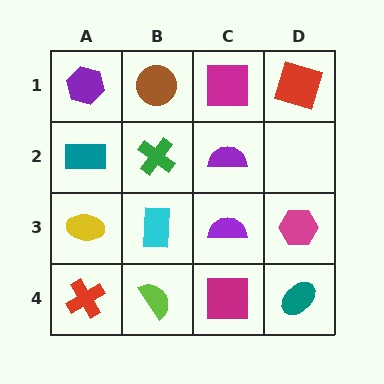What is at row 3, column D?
A magenta hexagon.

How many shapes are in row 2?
3 shapes.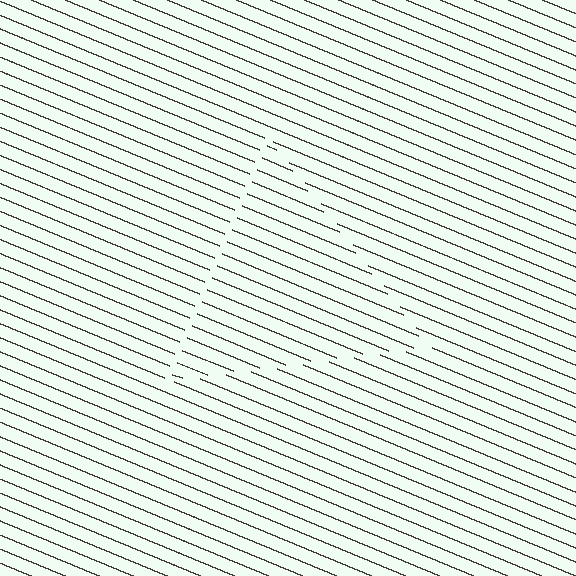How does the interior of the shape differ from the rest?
The interior of the shape contains the same grating, shifted by half a period — the contour is defined by the phase discontinuity where line-ends from the inner and outer gratings abut.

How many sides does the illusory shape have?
3 sides — the line-ends trace a triangle.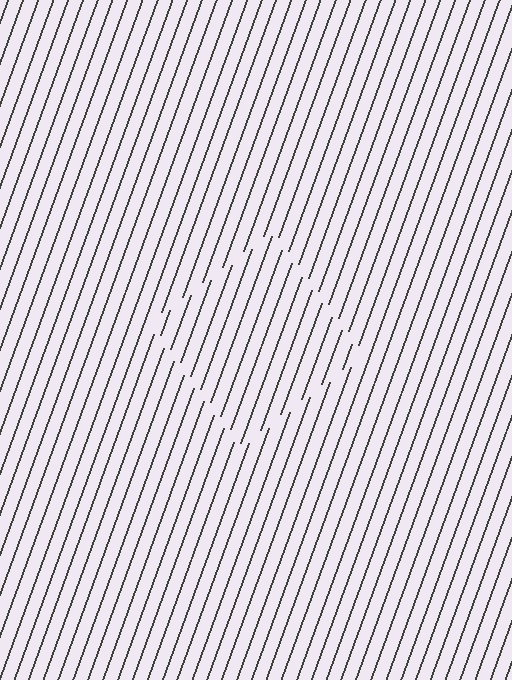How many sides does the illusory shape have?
4 sides — the line-ends trace a square.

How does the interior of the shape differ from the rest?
The interior of the shape contains the same grating, shifted by half a period — the contour is defined by the phase discontinuity where line-ends from the inner and outer gratings abut.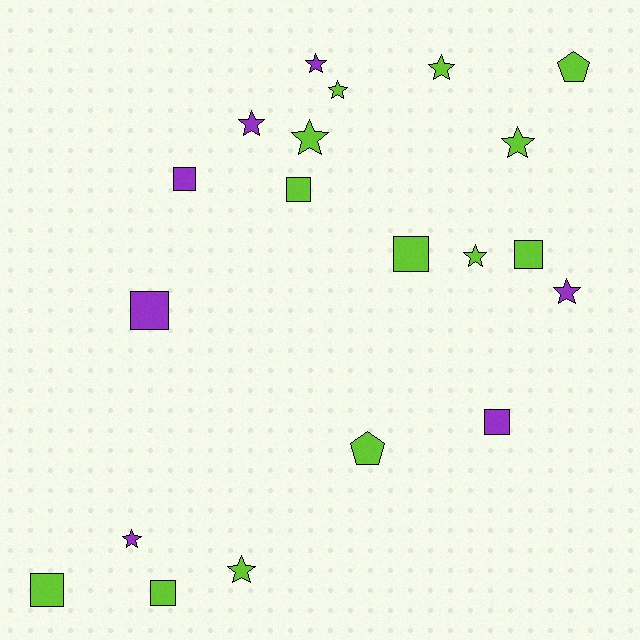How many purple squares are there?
There are 3 purple squares.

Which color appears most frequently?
Lime, with 13 objects.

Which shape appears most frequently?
Star, with 10 objects.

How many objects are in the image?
There are 20 objects.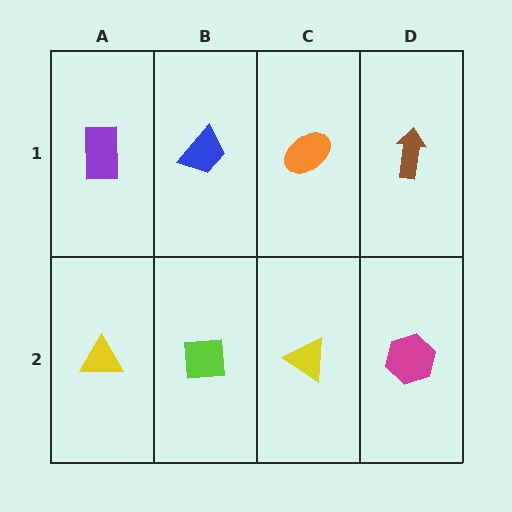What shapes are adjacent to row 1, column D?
A magenta hexagon (row 2, column D), an orange ellipse (row 1, column C).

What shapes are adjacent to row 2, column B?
A blue trapezoid (row 1, column B), a yellow triangle (row 2, column A), a yellow triangle (row 2, column C).